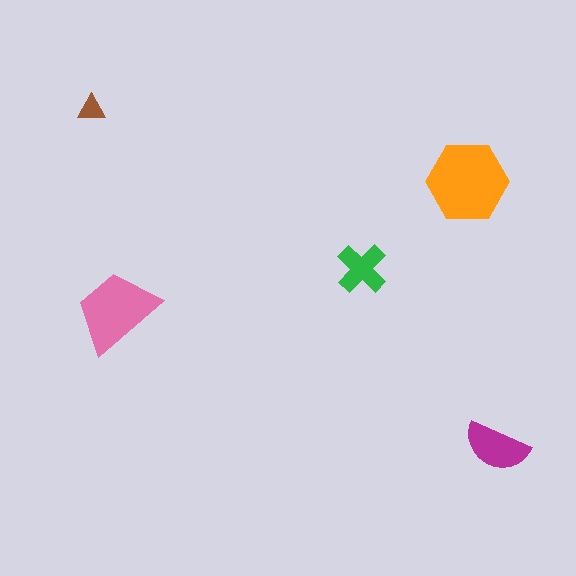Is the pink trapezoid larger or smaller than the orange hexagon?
Smaller.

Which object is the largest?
The orange hexagon.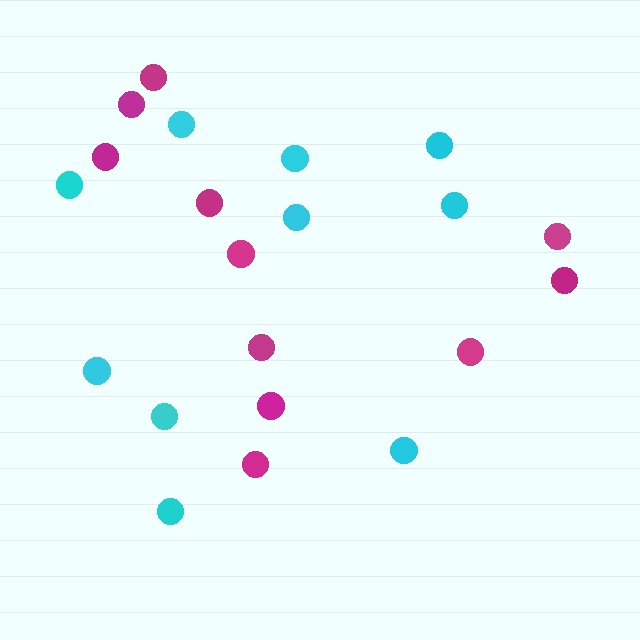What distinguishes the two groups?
There are 2 groups: one group of cyan circles (10) and one group of magenta circles (11).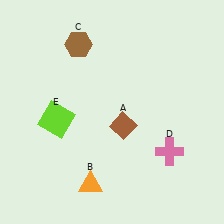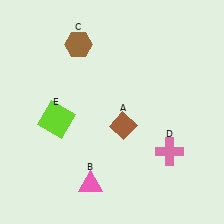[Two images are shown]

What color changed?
The triangle (B) changed from orange in Image 1 to pink in Image 2.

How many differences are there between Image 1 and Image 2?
There is 1 difference between the two images.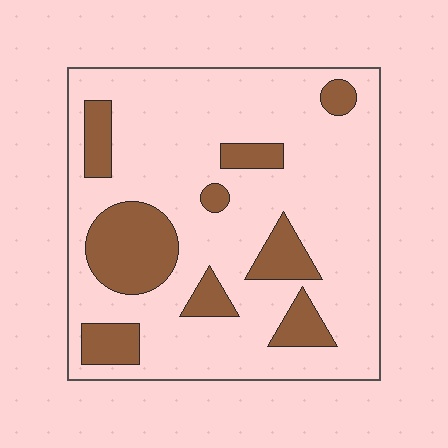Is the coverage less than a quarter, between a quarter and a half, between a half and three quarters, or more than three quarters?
Less than a quarter.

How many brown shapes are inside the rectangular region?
9.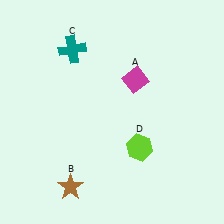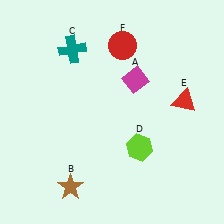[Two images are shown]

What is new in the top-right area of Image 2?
A red triangle (E) was added in the top-right area of Image 2.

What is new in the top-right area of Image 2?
A red circle (F) was added in the top-right area of Image 2.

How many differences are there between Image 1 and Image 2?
There are 2 differences between the two images.